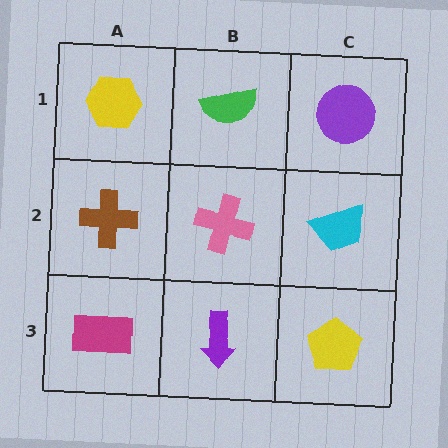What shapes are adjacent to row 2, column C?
A purple circle (row 1, column C), a yellow pentagon (row 3, column C), a pink cross (row 2, column B).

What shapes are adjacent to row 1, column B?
A pink cross (row 2, column B), a yellow hexagon (row 1, column A), a purple circle (row 1, column C).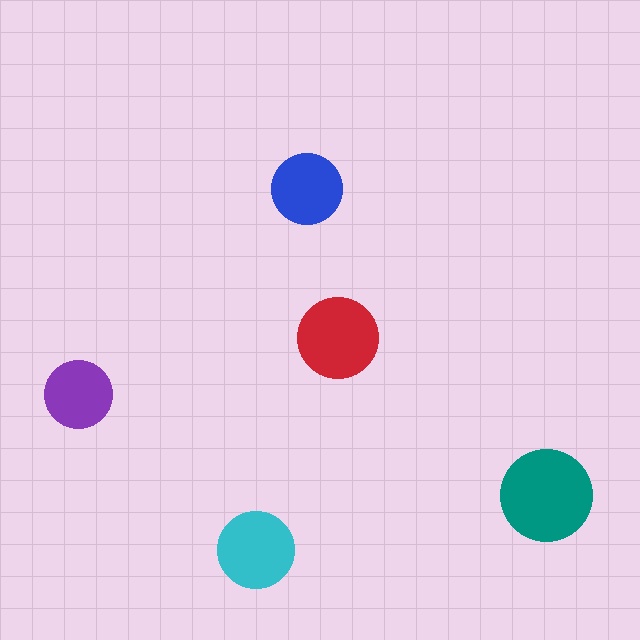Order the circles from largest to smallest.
the teal one, the red one, the cyan one, the blue one, the purple one.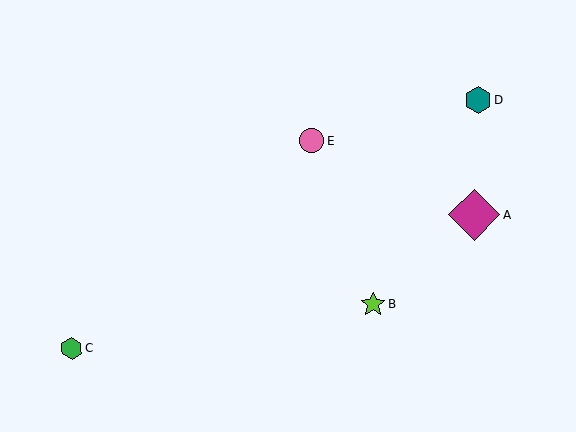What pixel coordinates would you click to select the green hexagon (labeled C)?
Click at (72, 348) to select the green hexagon C.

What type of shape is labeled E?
Shape E is a pink circle.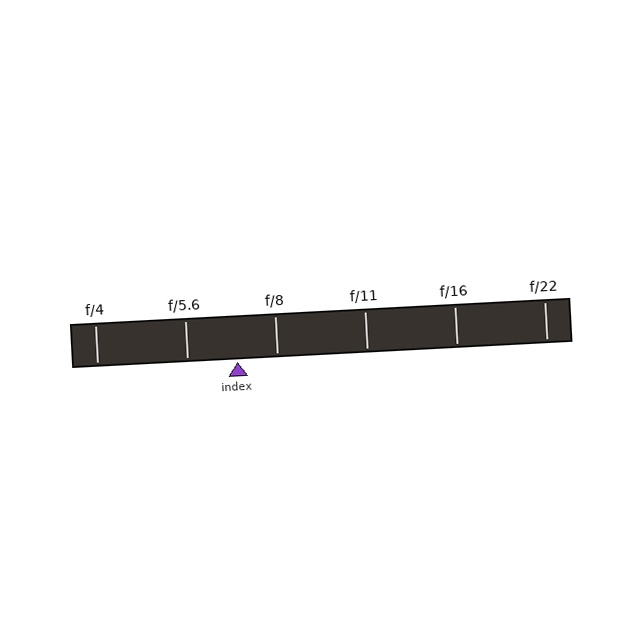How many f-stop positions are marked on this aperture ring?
There are 6 f-stop positions marked.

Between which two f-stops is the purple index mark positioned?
The index mark is between f/5.6 and f/8.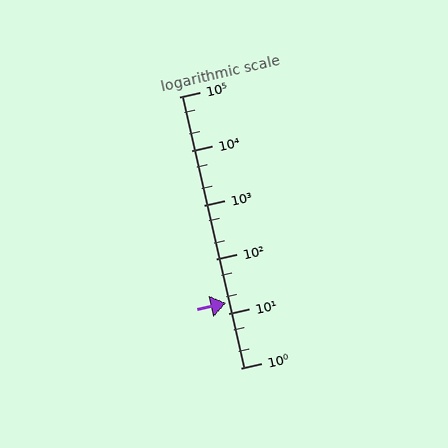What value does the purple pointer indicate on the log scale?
The pointer indicates approximately 16.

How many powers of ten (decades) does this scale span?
The scale spans 5 decades, from 1 to 100000.